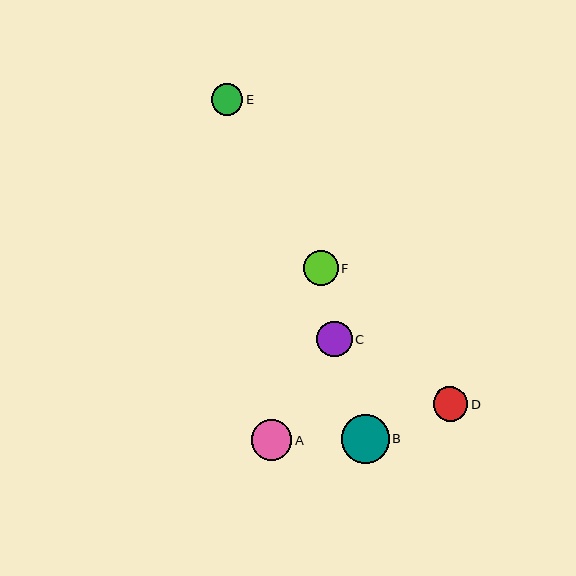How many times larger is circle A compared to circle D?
Circle A is approximately 1.2 times the size of circle D.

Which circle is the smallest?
Circle E is the smallest with a size of approximately 31 pixels.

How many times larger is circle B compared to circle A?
Circle B is approximately 1.2 times the size of circle A.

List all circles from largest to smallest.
From largest to smallest: B, A, C, F, D, E.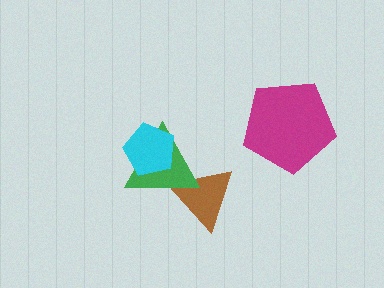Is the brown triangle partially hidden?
Yes, it is partially covered by another shape.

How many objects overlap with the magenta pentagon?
0 objects overlap with the magenta pentagon.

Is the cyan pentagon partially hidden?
No, no other shape covers it.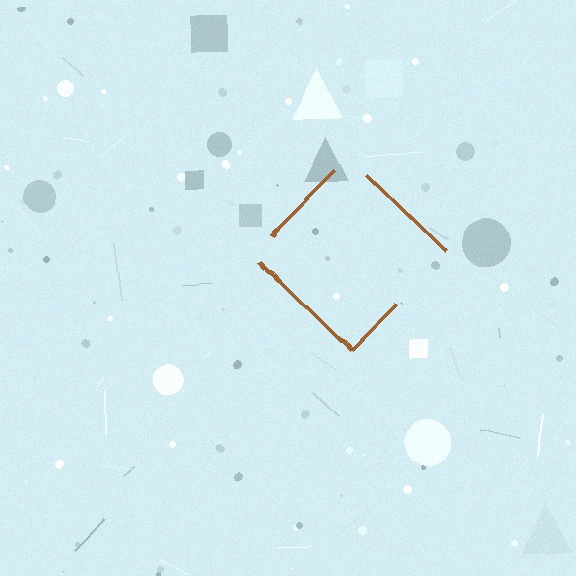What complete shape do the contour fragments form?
The contour fragments form a diamond.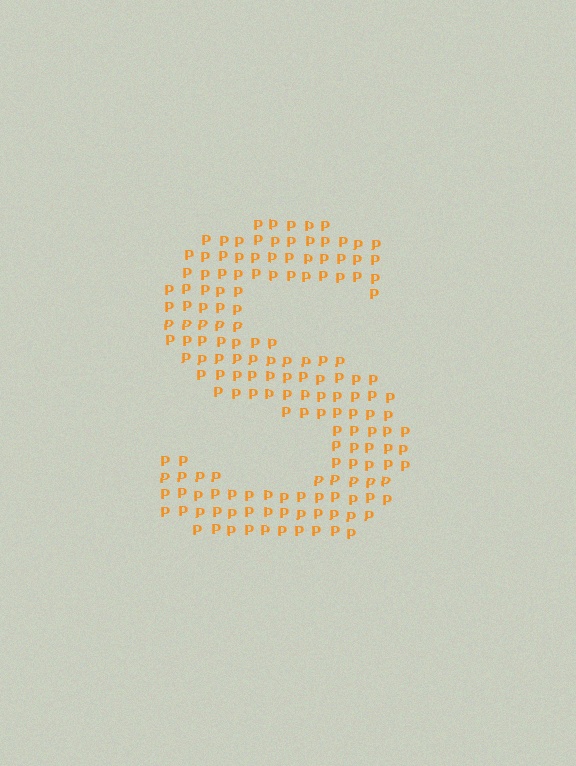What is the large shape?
The large shape is the letter S.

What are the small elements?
The small elements are letter P's.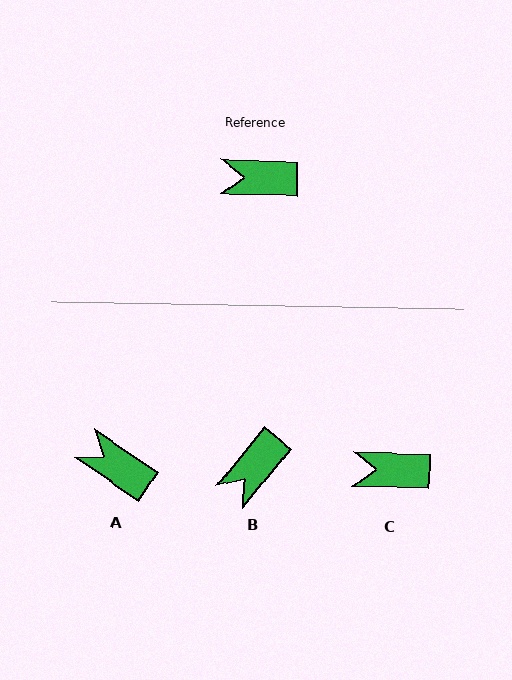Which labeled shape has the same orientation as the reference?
C.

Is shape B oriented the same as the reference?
No, it is off by about 52 degrees.